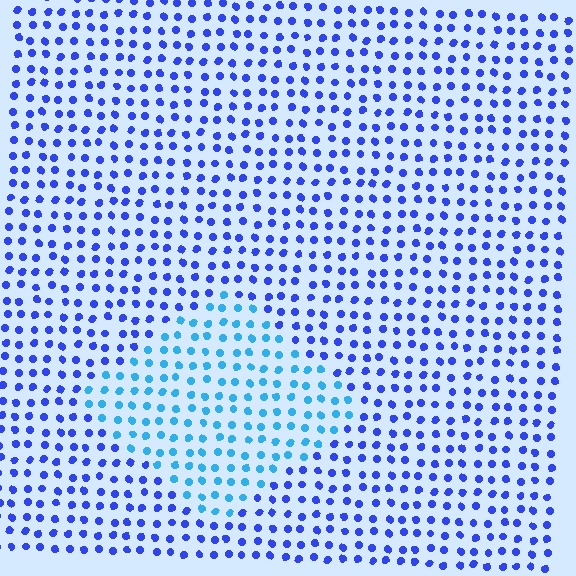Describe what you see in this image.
The image is filled with small blue elements in a uniform arrangement. A diamond-shaped region is visible where the elements are tinted to a slightly different hue, forming a subtle color boundary.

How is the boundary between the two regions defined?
The boundary is defined purely by a slight shift in hue (about 35 degrees). Spacing, size, and orientation are identical on both sides.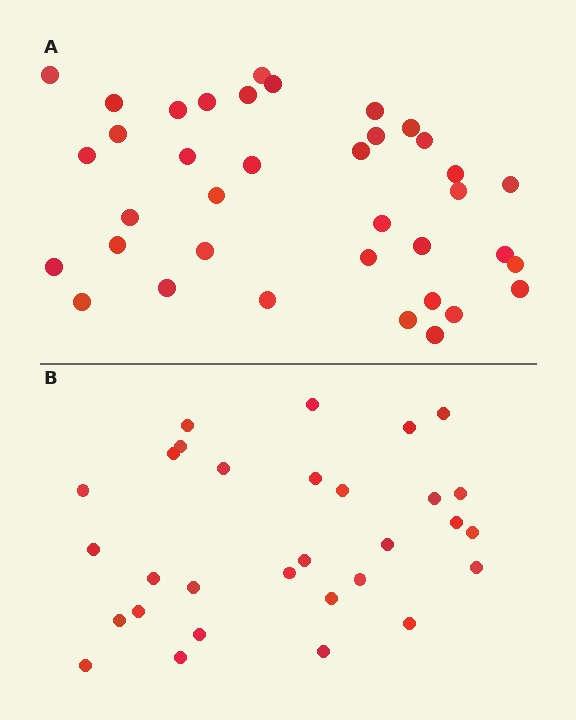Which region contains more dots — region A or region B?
Region A (the top region) has more dots.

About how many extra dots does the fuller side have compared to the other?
Region A has roughly 8 or so more dots than region B.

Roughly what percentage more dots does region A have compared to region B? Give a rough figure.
About 25% more.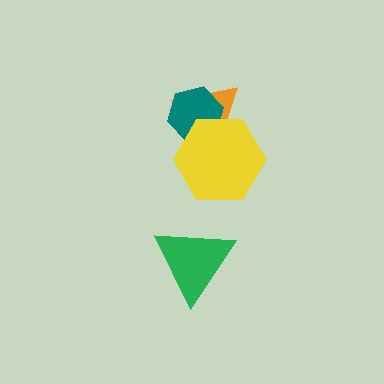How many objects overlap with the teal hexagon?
2 objects overlap with the teal hexagon.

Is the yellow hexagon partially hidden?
No, no other shape covers it.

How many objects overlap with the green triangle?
0 objects overlap with the green triangle.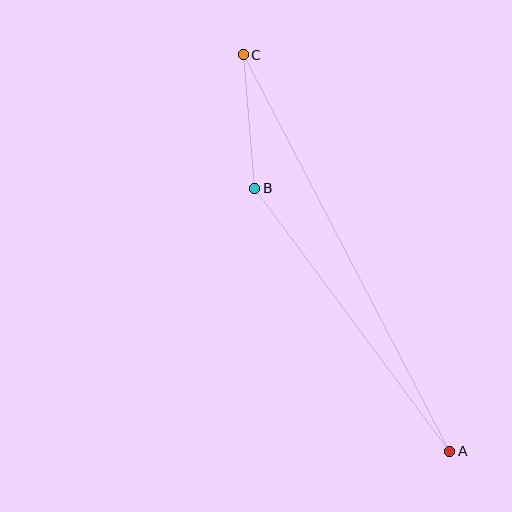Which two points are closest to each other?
Points B and C are closest to each other.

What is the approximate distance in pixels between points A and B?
The distance between A and B is approximately 327 pixels.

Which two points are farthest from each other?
Points A and C are farthest from each other.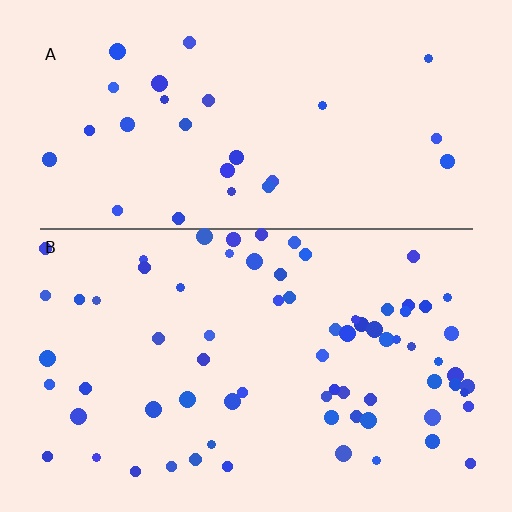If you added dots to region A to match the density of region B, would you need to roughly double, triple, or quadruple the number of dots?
Approximately triple.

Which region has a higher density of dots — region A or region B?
B (the bottom).